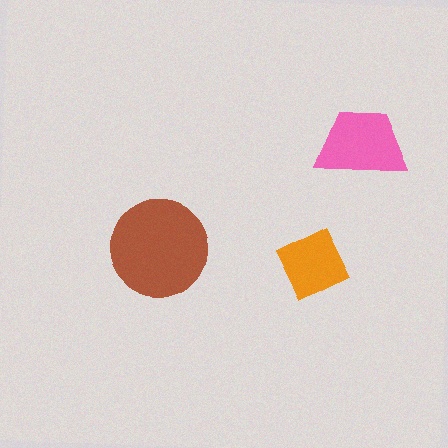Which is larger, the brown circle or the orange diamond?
The brown circle.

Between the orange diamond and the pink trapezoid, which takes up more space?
The pink trapezoid.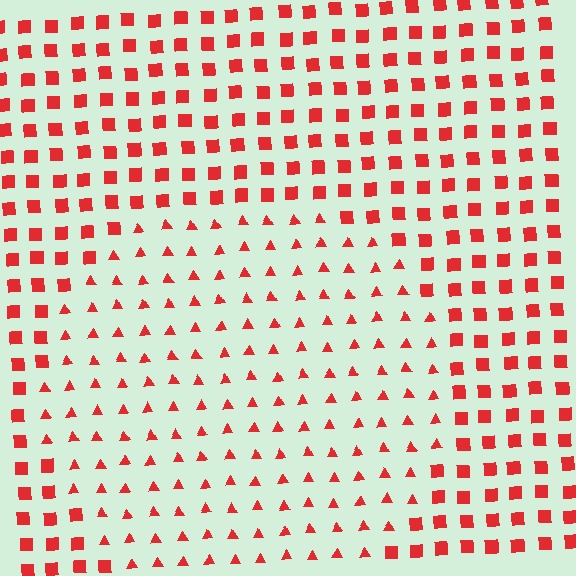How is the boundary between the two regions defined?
The boundary is defined by a change in element shape: triangles inside vs. squares outside. All elements share the same color and spacing.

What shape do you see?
I see a circle.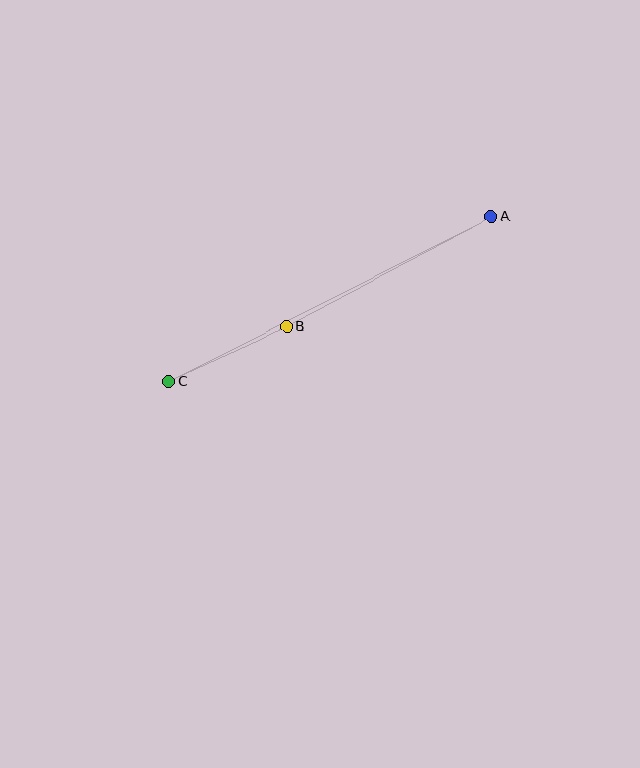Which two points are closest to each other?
Points B and C are closest to each other.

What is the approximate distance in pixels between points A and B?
The distance between A and B is approximately 232 pixels.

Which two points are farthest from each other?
Points A and C are farthest from each other.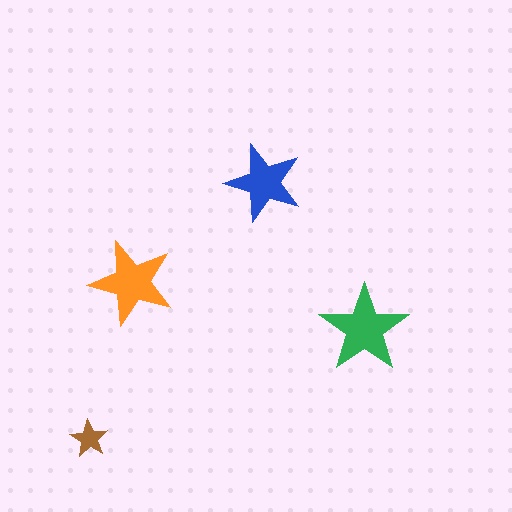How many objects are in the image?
There are 4 objects in the image.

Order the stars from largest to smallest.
the green one, the orange one, the blue one, the brown one.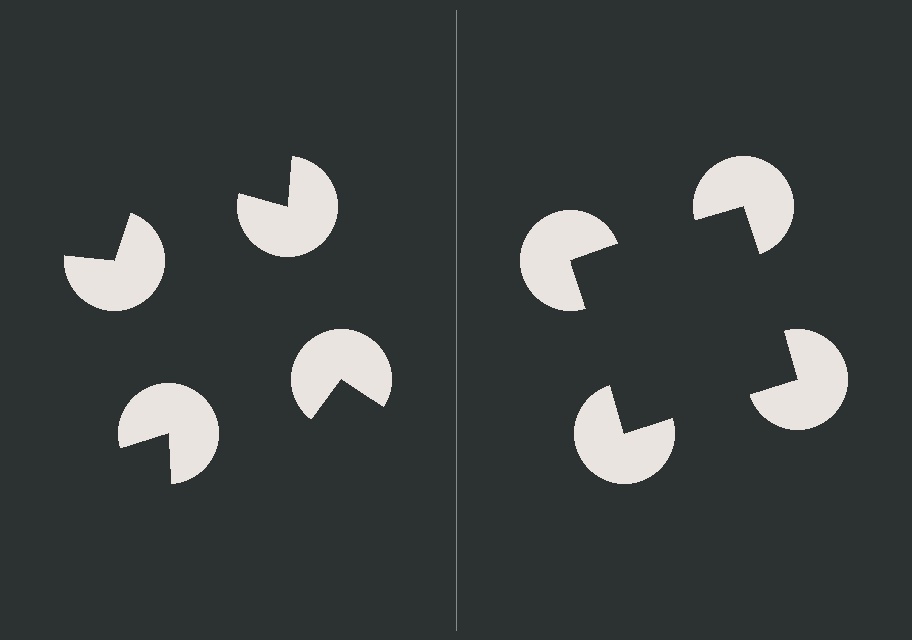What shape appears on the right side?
An illusory square.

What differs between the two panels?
The pac-man discs are positioned identically on both sides; only the wedge orientations differ. On the right they align to a square; on the left they are misaligned.